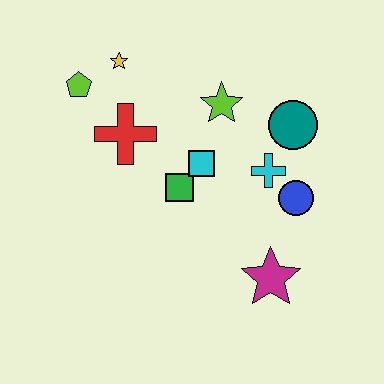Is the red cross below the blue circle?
No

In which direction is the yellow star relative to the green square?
The yellow star is above the green square.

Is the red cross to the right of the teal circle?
No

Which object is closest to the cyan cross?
The blue circle is closest to the cyan cross.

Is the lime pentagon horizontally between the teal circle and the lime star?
No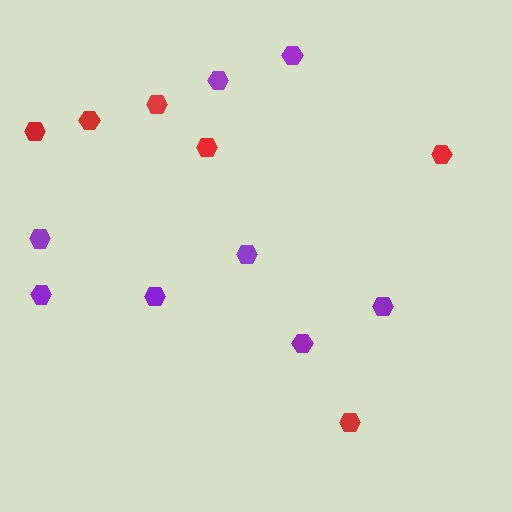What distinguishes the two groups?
There are 2 groups: one group of purple hexagons (8) and one group of red hexagons (6).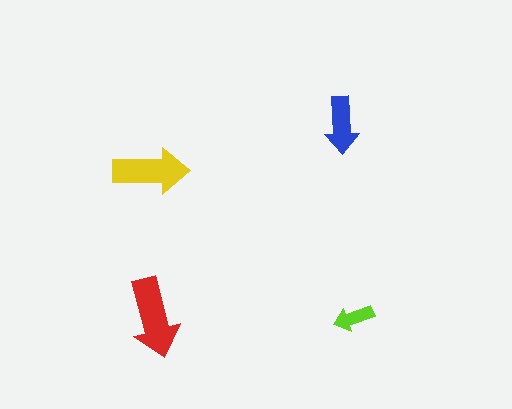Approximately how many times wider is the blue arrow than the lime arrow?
About 1.5 times wider.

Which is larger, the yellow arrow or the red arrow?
The red one.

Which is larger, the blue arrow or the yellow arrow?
The yellow one.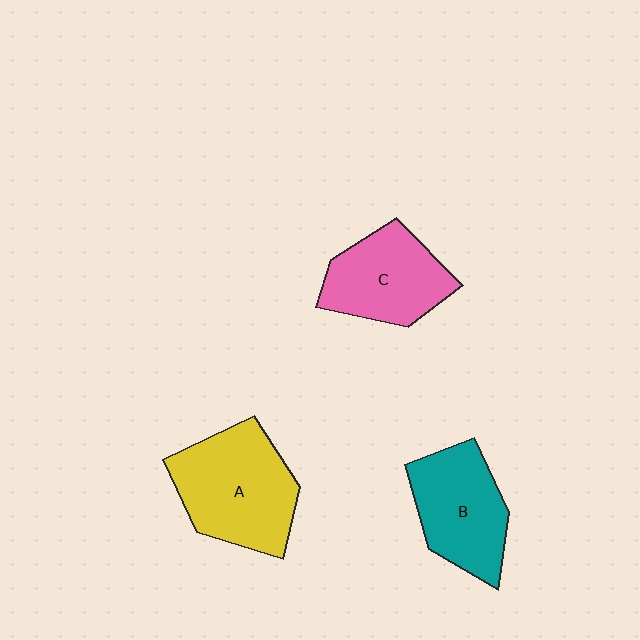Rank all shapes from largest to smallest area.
From largest to smallest: A (yellow), B (teal), C (pink).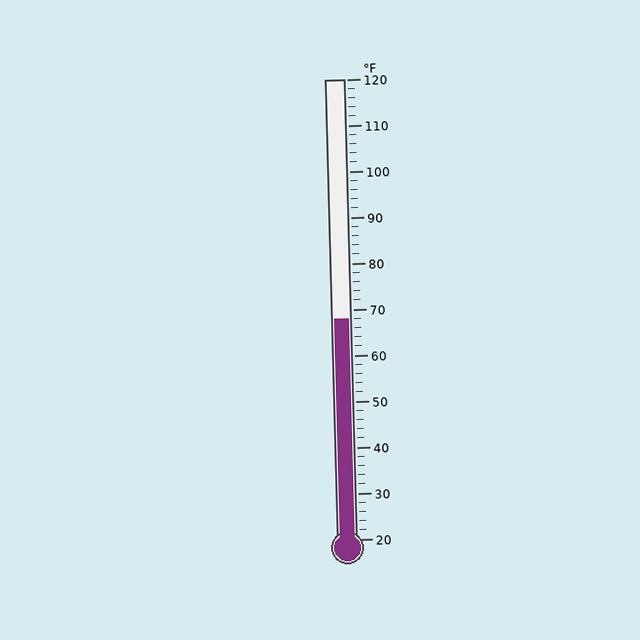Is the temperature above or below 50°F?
The temperature is above 50°F.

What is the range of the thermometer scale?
The thermometer scale ranges from 20°F to 120°F.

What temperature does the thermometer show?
The thermometer shows approximately 68°F.